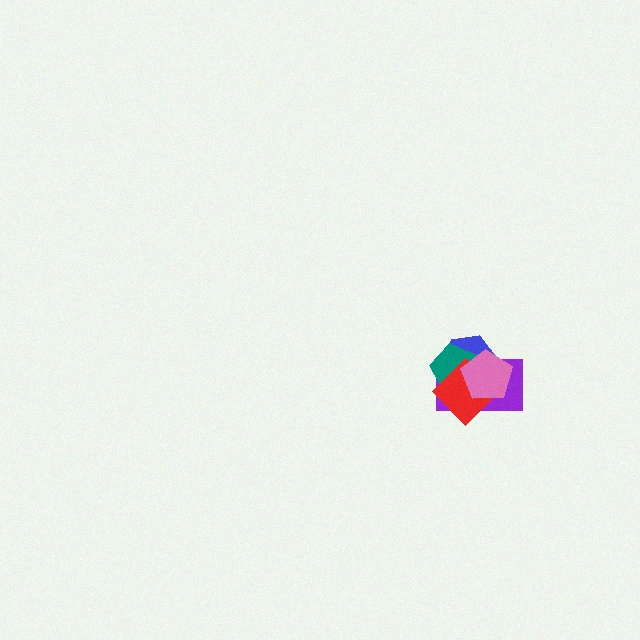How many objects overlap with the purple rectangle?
4 objects overlap with the purple rectangle.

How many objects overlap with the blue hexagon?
4 objects overlap with the blue hexagon.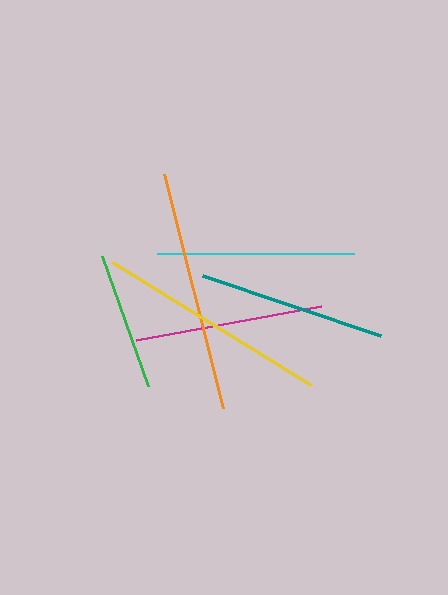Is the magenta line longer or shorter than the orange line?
The orange line is longer than the magenta line.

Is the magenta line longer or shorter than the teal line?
The teal line is longer than the magenta line.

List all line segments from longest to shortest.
From longest to shortest: orange, yellow, cyan, teal, magenta, green.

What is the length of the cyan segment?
The cyan segment is approximately 197 pixels long.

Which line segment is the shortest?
The green line is the shortest at approximately 137 pixels.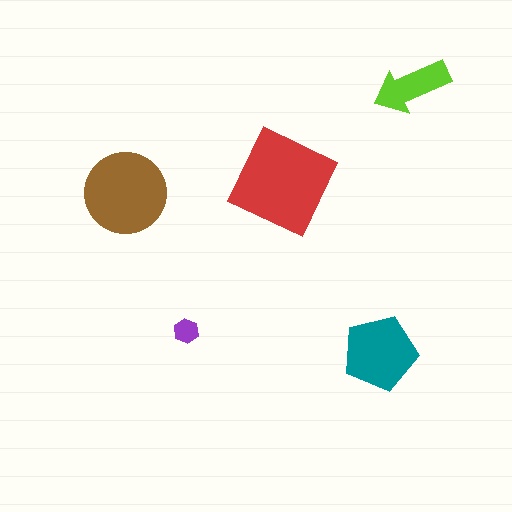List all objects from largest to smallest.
The red square, the brown circle, the teal pentagon, the lime arrow, the purple hexagon.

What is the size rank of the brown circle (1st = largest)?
2nd.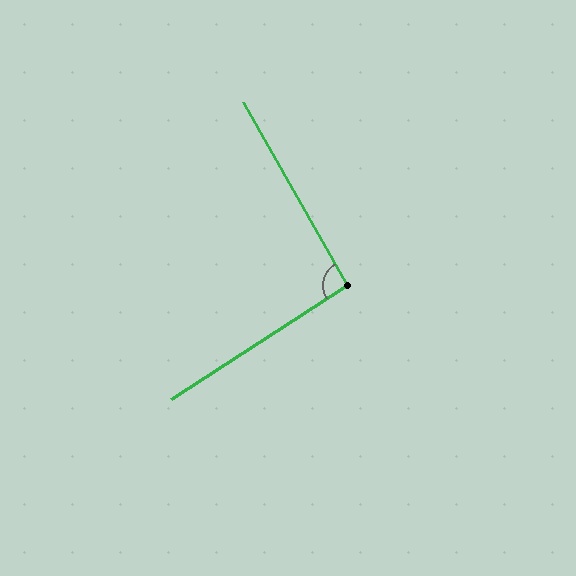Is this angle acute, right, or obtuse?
It is approximately a right angle.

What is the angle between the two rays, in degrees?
Approximately 93 degrees.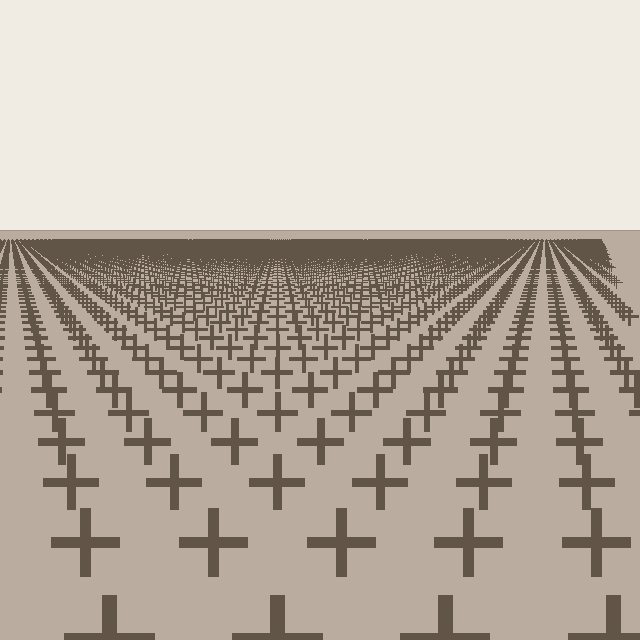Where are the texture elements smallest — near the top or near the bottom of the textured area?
Near the top.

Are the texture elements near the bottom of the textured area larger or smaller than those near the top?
Larger. Near the bottom, elements are closer to the viewer and appear at a bigger on-screen size.